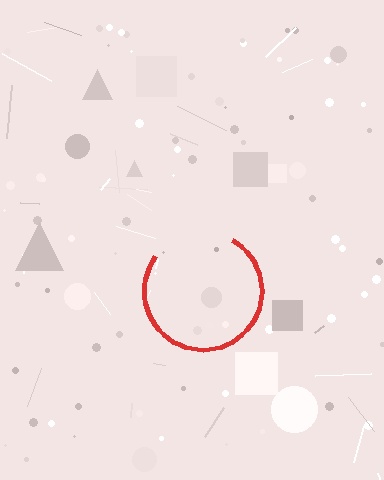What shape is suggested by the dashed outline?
The dashed outline suggests a circle.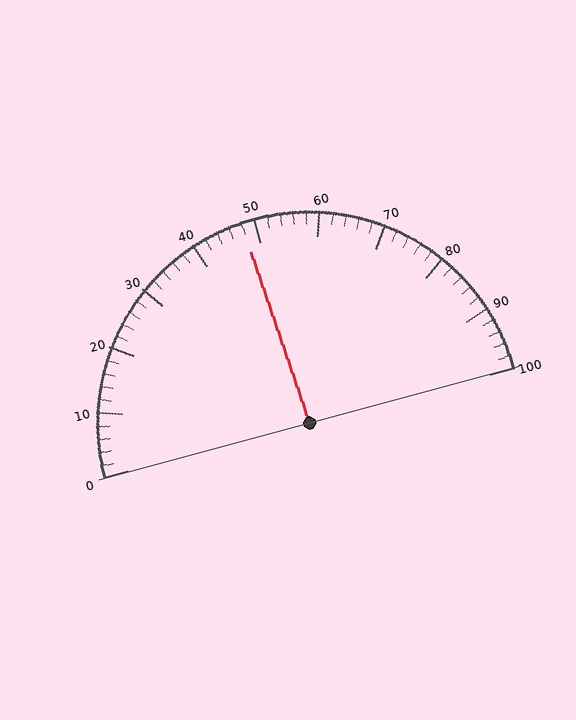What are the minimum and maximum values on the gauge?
The gauge ranges from 0 to 100.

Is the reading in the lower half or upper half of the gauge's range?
The reading is in the lower half of the range (0 to 100).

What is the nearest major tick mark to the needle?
The nearest major tick mark is 50.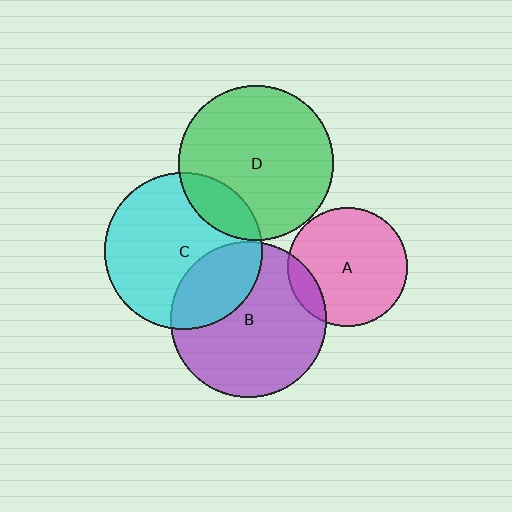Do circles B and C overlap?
Yes.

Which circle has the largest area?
Circle C (cyan).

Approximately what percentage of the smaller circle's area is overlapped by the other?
Approximately 30%.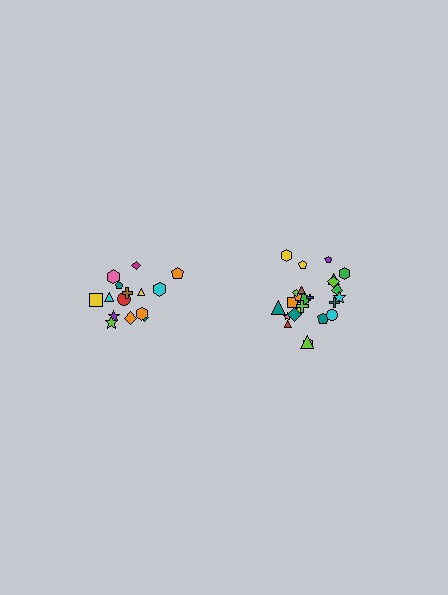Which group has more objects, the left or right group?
The right group.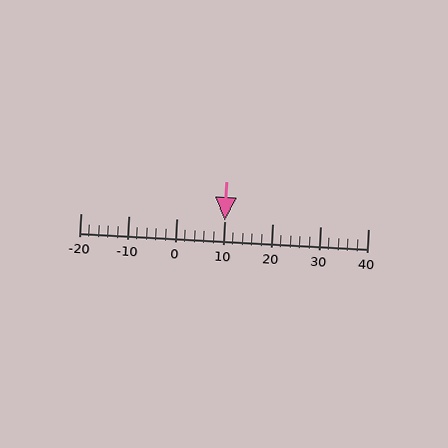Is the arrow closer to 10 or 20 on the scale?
The arrow is closer to 10.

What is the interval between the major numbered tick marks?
The major tick marks are spaced 10 units apart.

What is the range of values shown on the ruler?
The ruler shows values from -20 to 40.